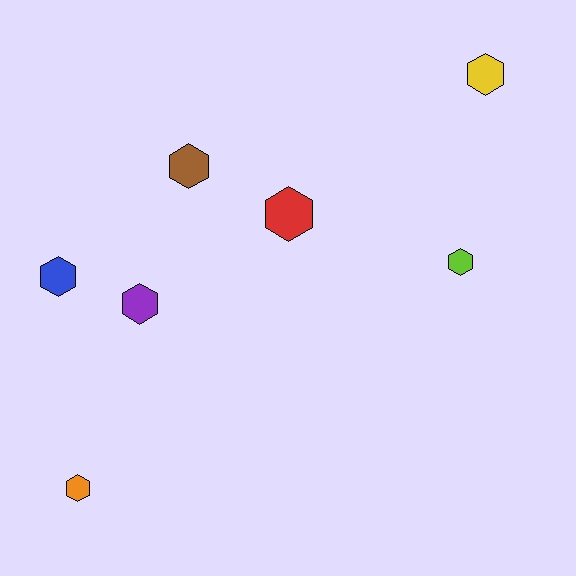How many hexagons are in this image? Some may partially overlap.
There are 7 hexagons.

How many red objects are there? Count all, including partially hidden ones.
There is 1 red object.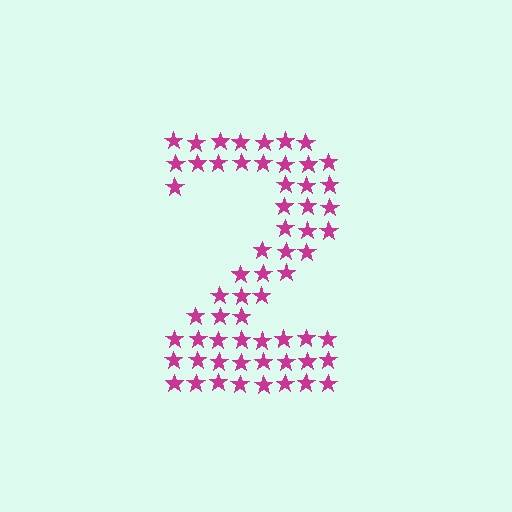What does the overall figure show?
The overall figure shows the digit 2.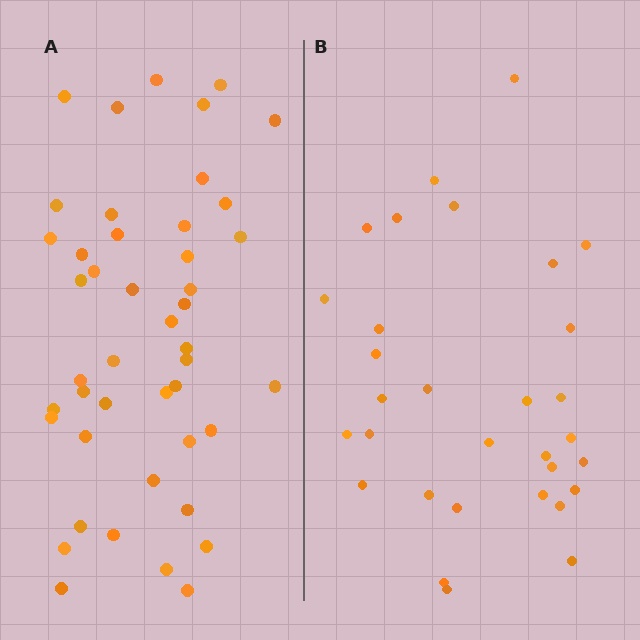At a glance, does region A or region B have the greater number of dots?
Region A (the left region) has more dots.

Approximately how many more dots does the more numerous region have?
Region A has approximately 15 more dots than region B.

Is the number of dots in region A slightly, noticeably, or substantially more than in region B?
Region A has substantially more. The ratio is roughly 1.5 to 1.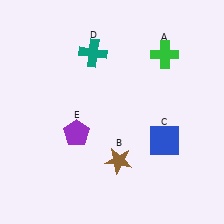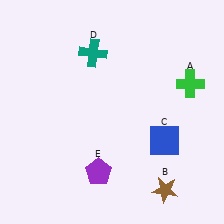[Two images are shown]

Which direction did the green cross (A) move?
The green cross (A) moved down.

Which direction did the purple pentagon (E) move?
The purple pentagon (E) moved down.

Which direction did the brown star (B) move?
The brown star (B) moved right.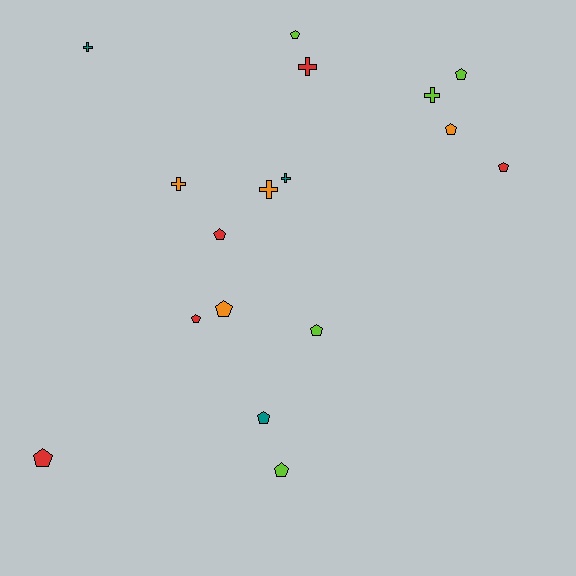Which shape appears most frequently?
Pentagon, with 11 objects.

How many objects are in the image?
There are 17 objects.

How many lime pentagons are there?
There are 4 lime pentagons.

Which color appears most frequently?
Lime, with 5 objects.